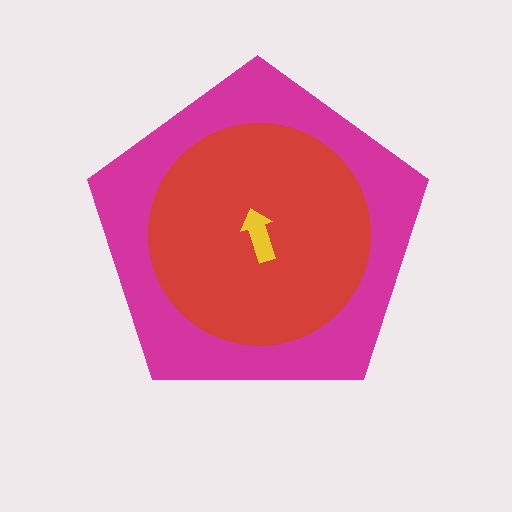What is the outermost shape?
The magenta pentagon.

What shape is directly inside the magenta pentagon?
The red circle.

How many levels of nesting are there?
3.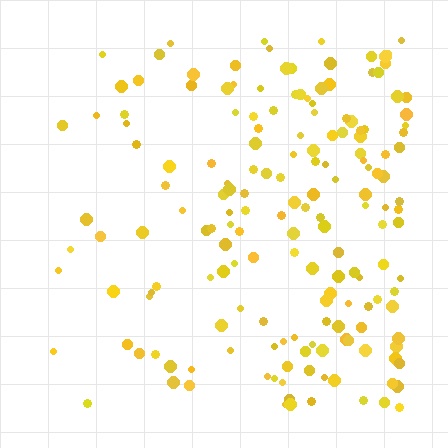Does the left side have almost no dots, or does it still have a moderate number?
Still a moderate number, just noticeably fewer than the right.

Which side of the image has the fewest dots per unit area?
The left.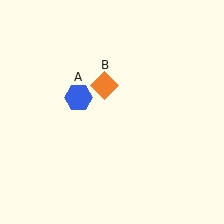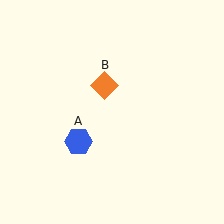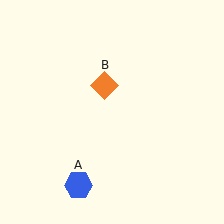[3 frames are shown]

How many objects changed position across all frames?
1 object changed position: blue hexagon (object A).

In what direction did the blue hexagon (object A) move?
The blue hexagon (object A) moved down.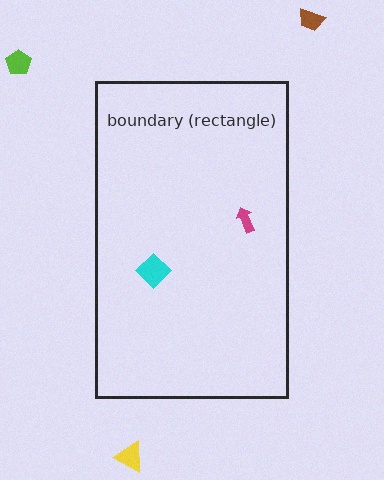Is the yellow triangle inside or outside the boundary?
Outside.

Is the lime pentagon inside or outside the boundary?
Outside.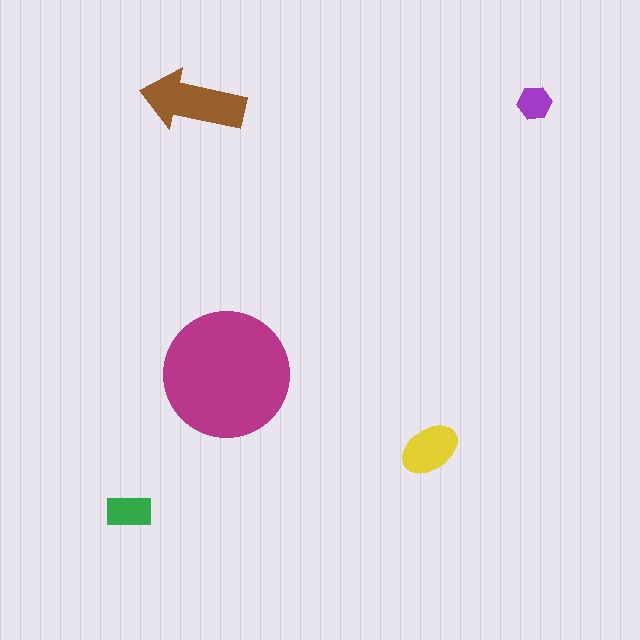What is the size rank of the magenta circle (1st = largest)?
1st.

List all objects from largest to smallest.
The magenta circle, the brown arrow, the yellow ellipse, the green rectangle, the purple hexagon.